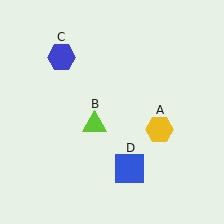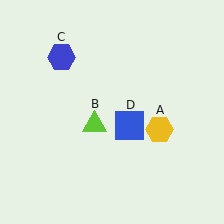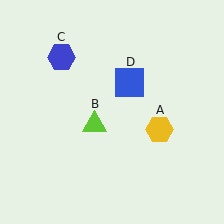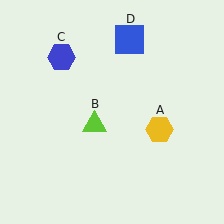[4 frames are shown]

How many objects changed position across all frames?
1 object changed position: blue square (object D).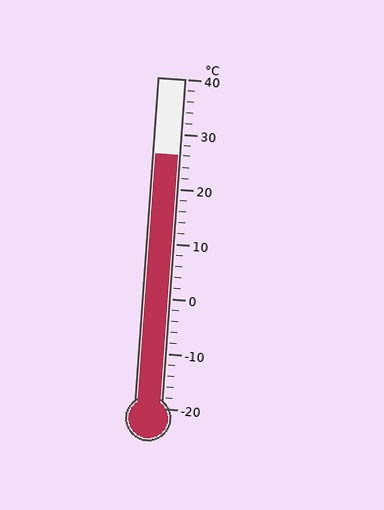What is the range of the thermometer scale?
The thermometer scale ranges from -20°C to 40°C.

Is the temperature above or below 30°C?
The temperature is below 30°C.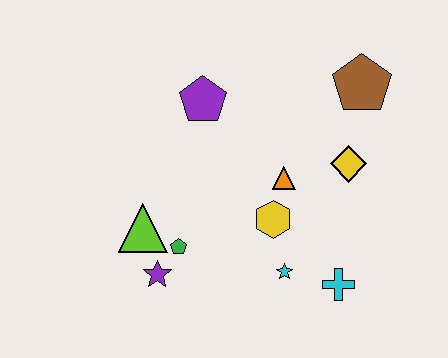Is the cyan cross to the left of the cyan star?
No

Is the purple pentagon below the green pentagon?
No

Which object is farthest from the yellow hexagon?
The brown pentagon is farthest from the yellow hexagon.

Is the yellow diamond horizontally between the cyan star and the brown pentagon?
Yes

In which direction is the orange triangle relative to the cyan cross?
The orange triangle is above the cyan cross.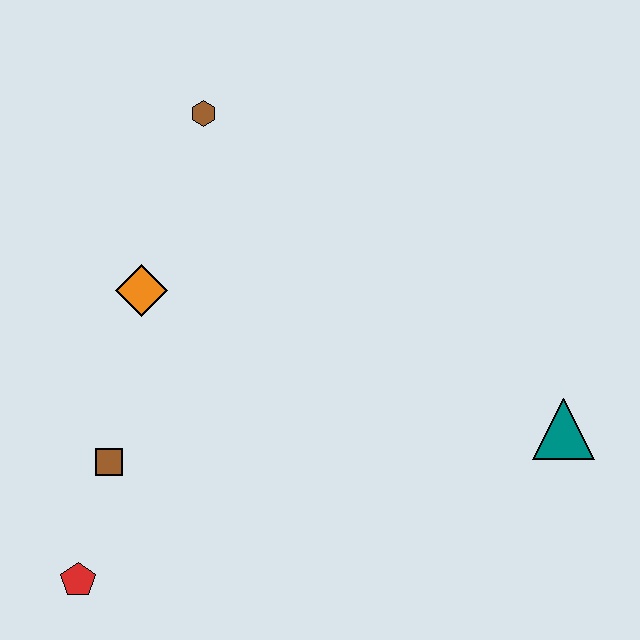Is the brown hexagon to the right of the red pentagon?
Yes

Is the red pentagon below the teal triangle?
Yes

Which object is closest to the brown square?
The red pentagon is closest to the brown square.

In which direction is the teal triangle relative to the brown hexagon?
The teal triangle is to the right of the brown hexagon.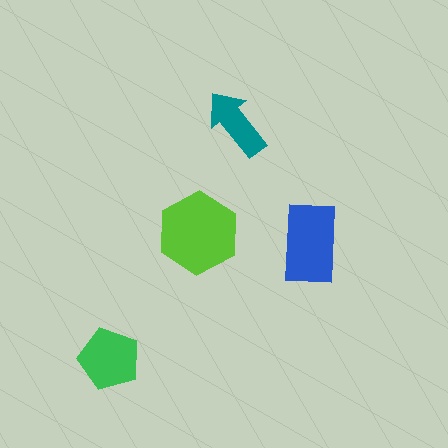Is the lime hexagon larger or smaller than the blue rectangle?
Larger.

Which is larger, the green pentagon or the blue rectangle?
The blue rectangle.